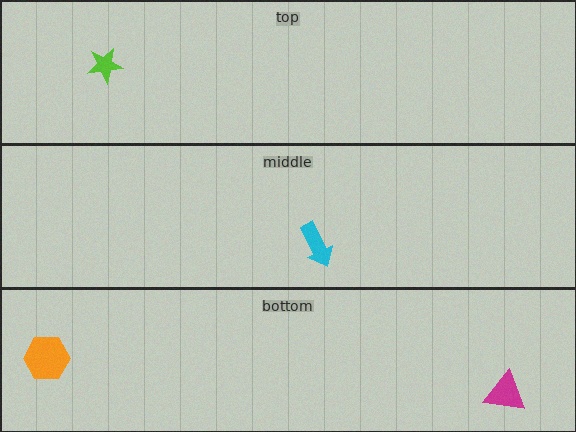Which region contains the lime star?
The top region.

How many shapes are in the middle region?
1.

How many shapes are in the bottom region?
2.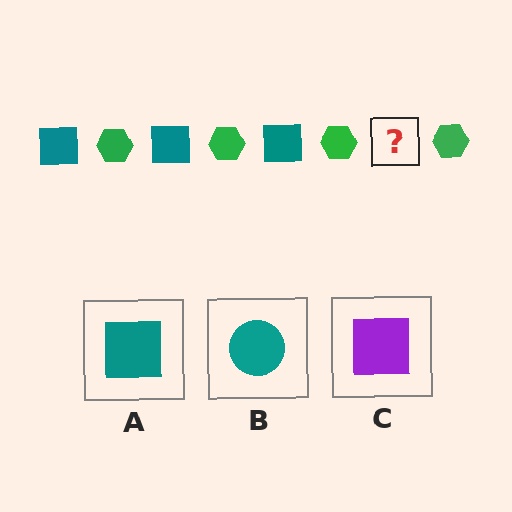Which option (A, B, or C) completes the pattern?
A.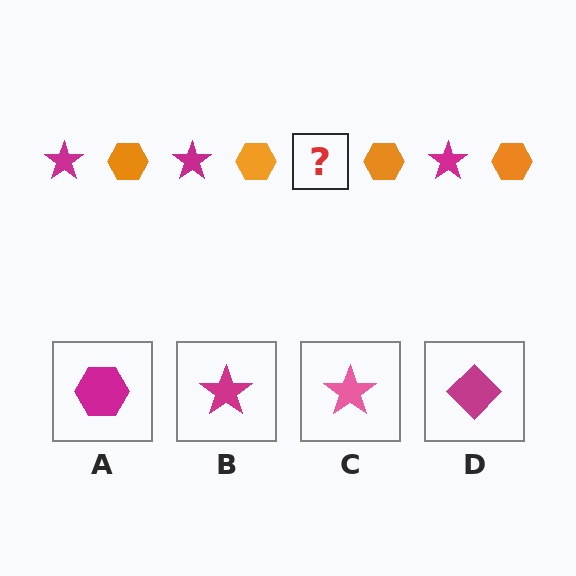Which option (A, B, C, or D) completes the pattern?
B.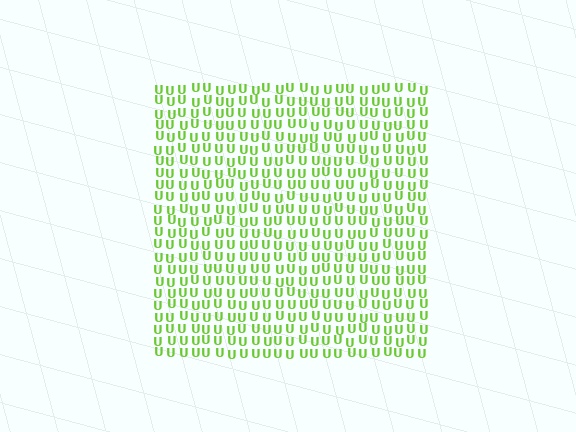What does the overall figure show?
The overall figure shows a square.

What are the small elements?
The small elements are letter U's.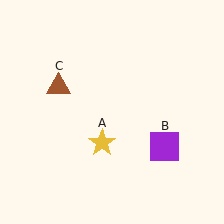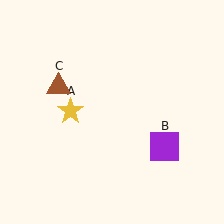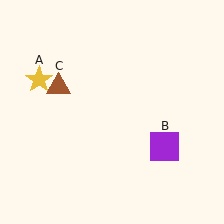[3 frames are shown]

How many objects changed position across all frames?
1 object changed position: yellow star (object A).